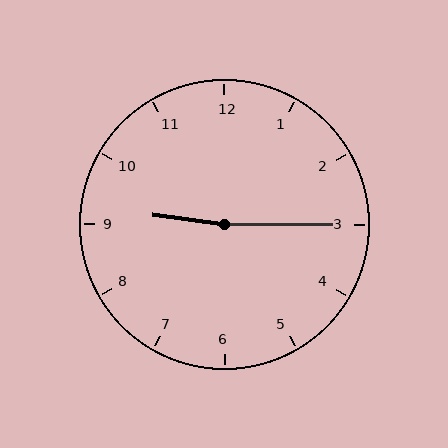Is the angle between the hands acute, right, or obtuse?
It is obtuse.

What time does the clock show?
9:15.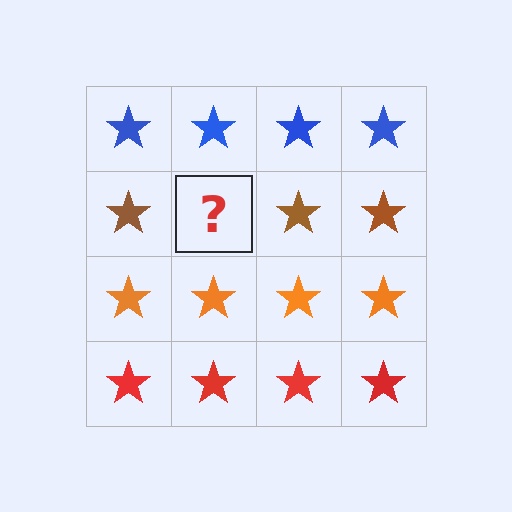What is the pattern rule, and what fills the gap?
The rule is that each row has a consistent color. The gap should be filled with a brown star.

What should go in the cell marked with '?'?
The missing cell should contain a brown star.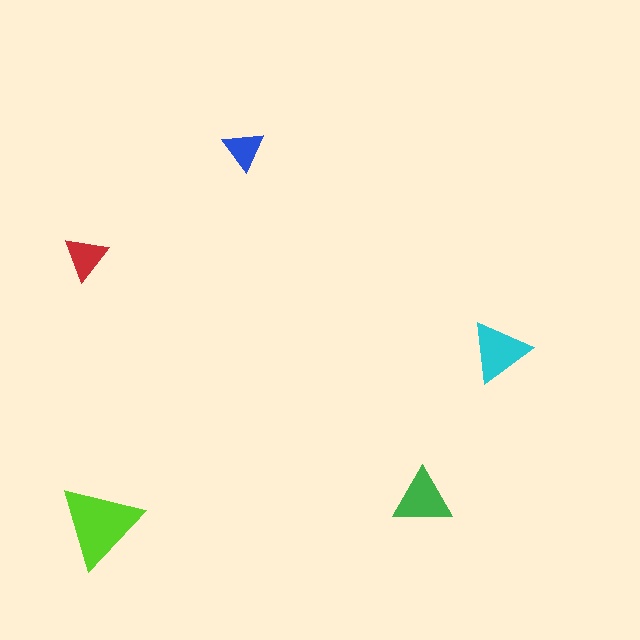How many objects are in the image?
There are 5 objects in the image.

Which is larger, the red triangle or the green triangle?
The green one.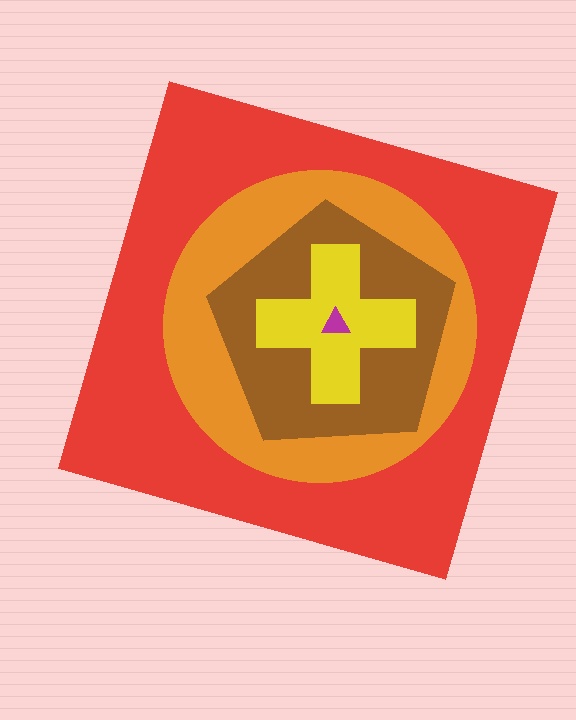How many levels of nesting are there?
5.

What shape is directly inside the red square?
The orange circle.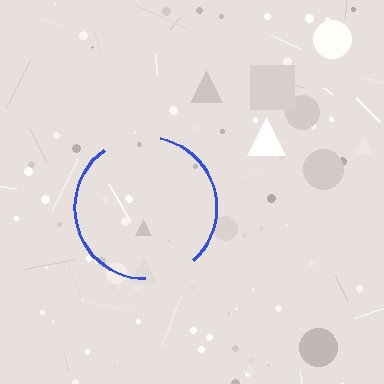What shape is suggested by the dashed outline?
The dashed outline suggests a circle.